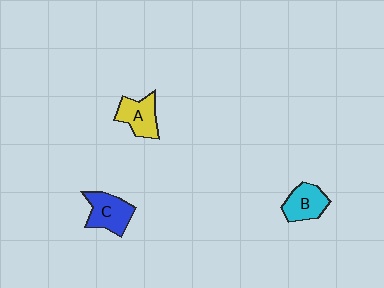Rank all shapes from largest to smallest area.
From largest to smallest: C (blue), A (yellow), B (cyan).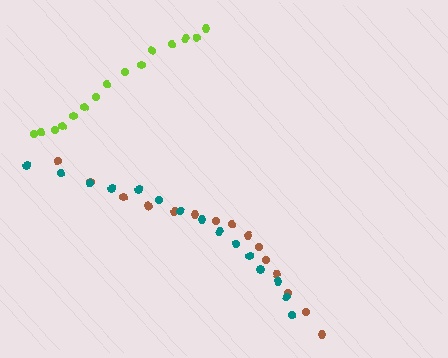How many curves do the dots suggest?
There are 3 distinct paths.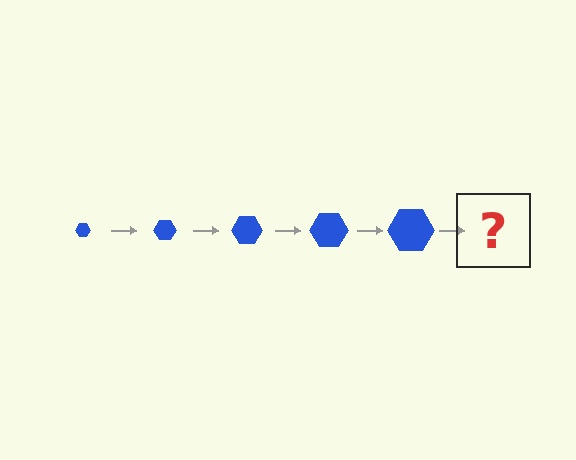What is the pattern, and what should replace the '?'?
The pattern is that the hexagon gets progressively larger each step. The '?' should be a blue hexagon, larger than the previous one.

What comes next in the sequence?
The next element should be a blue hexagon, larger than the previous one.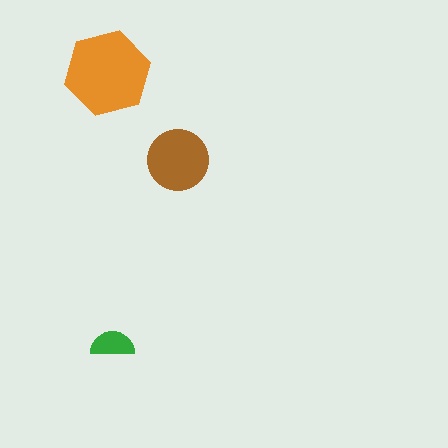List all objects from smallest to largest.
The green semicircle, the brown circle, the orange hexagon.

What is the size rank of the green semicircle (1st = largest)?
3rd.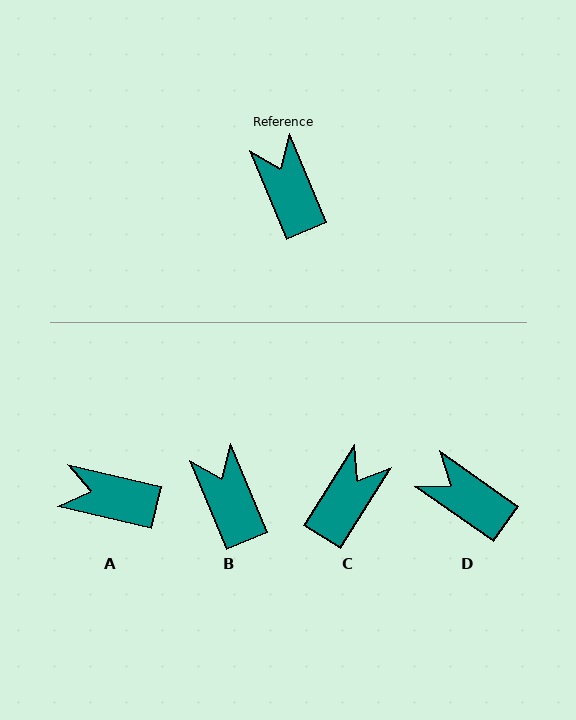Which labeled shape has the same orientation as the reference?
B.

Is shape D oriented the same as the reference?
No, it is off by about 32 degrees.